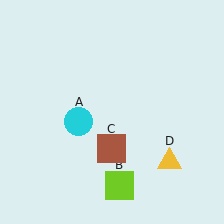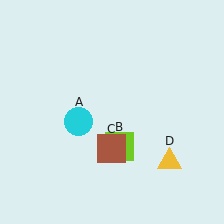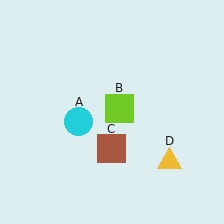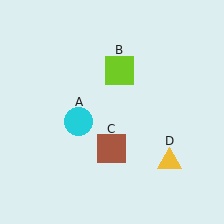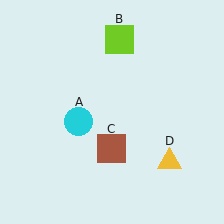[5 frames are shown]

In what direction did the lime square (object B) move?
The lime square (object B) moved up.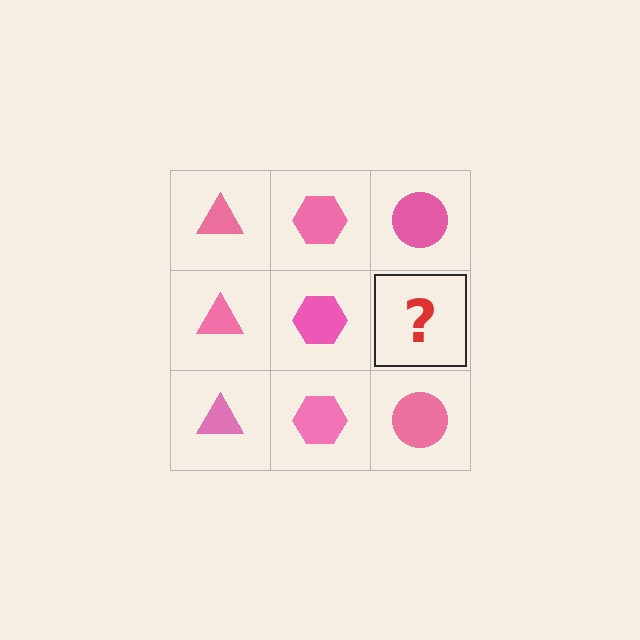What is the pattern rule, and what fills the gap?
The rule is that each column has a consistent shape. The gap should be filled with a pink circle.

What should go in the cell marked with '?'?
The missing cell should contain a pink circle.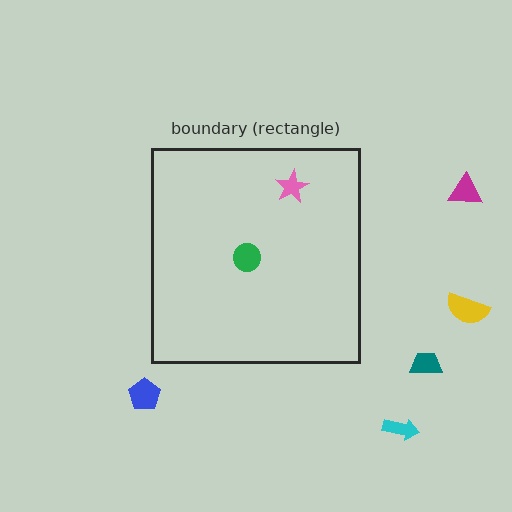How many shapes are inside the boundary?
2 inside, 5 outside.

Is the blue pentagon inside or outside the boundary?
Outside.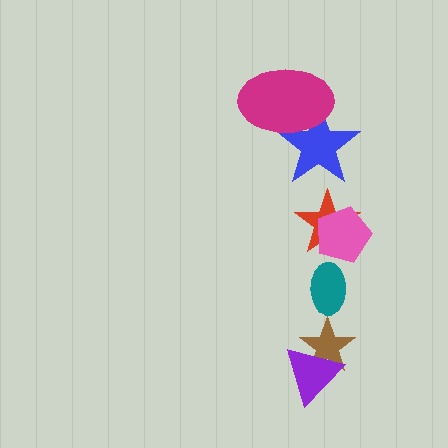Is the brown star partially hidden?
Yes, it is partially covered by another shape.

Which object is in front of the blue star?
The magenta ellipse is in front of the blue star.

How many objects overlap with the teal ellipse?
0 objects overlap with the teal ellipse.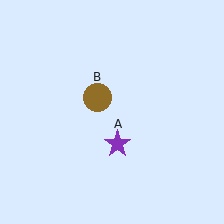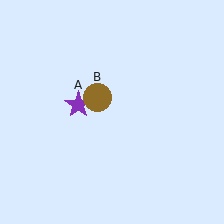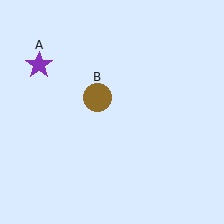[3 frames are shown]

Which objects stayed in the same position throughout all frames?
Brown circle (object B) remained stationary.